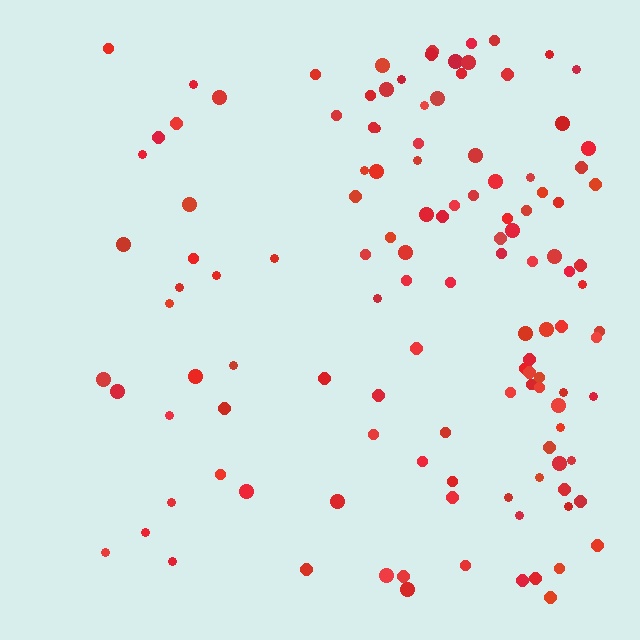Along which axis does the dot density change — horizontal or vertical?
Horizontal.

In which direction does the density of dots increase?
From left to right, with the right side densest.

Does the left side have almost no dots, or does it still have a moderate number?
Still a moderate number, just noticeably fewer than the right.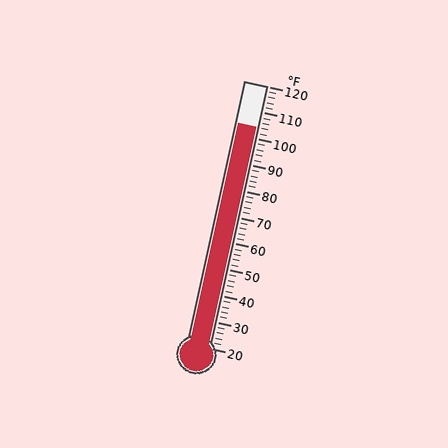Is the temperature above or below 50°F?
The temperature is above 50°F.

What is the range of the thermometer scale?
The thermometer scale ranges from 20°F to 120°F.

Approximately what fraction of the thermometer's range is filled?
The thermometer is filled to approximately 85% of its range.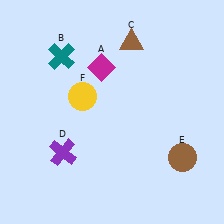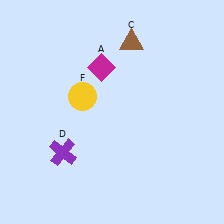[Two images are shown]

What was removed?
The teal cross (B), the brown circle (E) were removed in Image 2.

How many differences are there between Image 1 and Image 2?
There are 2 differences between the two images.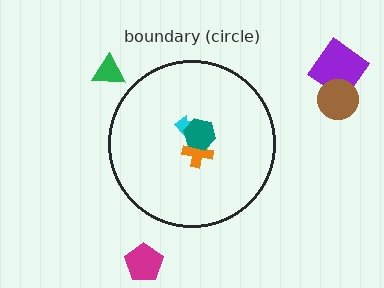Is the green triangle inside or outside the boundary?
Outside.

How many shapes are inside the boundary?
3 inside, 4 outside.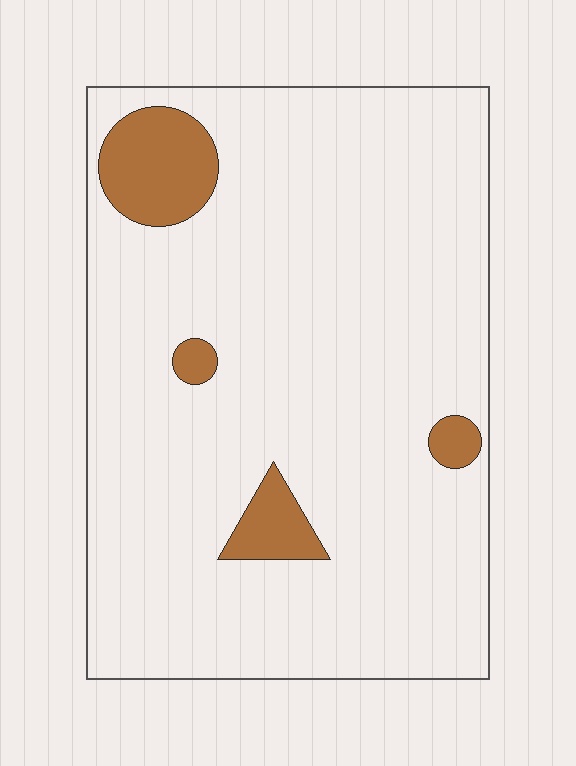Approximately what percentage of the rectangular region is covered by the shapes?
Approximately 10%.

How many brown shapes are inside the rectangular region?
4.